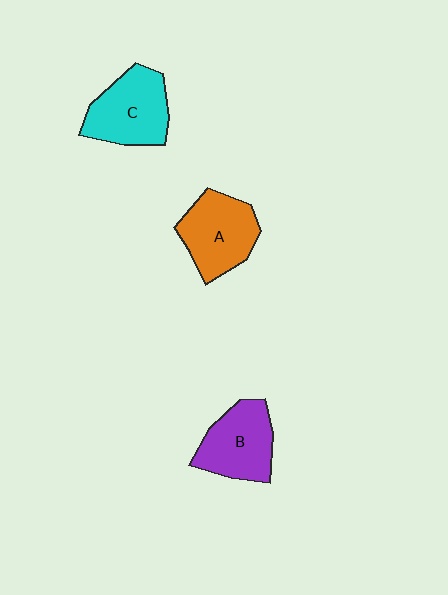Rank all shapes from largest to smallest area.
From largest to smallest: C (cyan), A (orange), B (purple).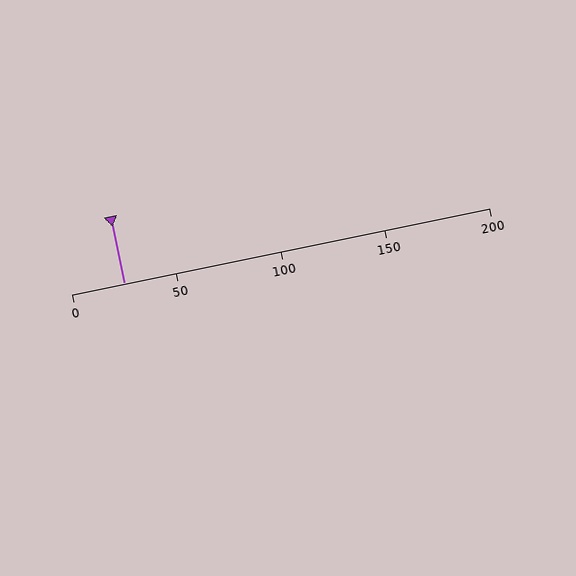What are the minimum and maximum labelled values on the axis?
The axis runs from 0 to 200.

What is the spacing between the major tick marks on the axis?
The major ticks are spaced 50 apart.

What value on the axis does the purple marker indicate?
The marker indicates approximately 25.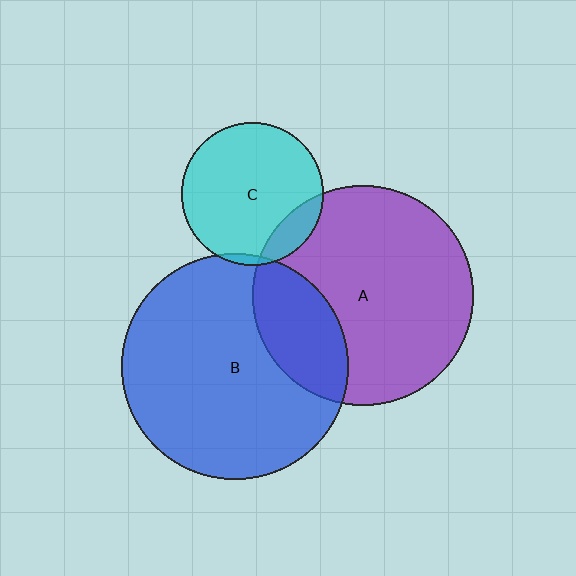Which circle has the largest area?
Circle B (blue).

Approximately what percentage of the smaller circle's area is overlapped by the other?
Approximately 5%.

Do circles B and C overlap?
Yes.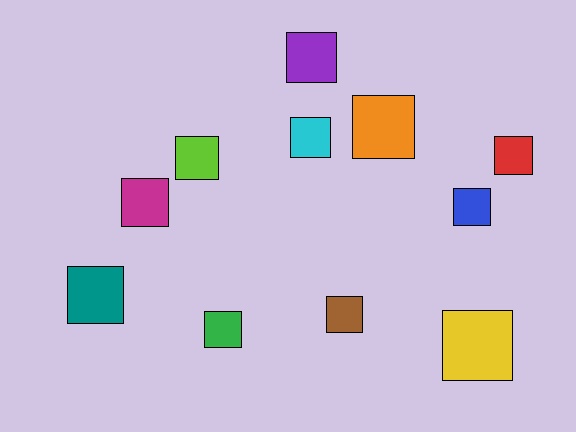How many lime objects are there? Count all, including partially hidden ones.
There is 1 lime object.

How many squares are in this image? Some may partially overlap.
There are 11 squares.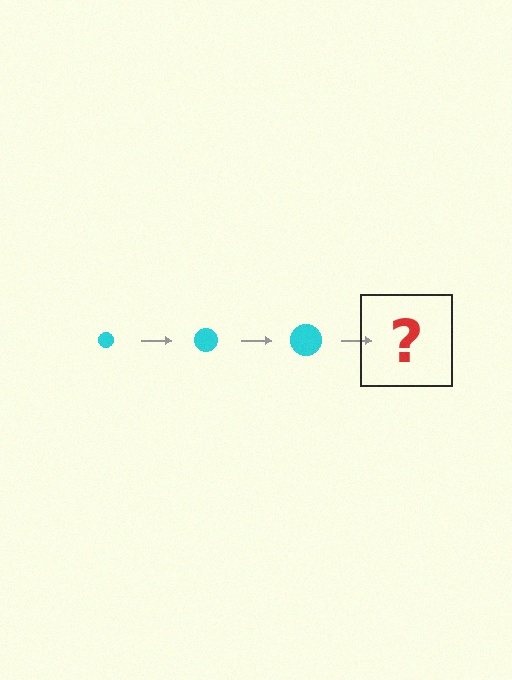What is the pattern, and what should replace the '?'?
The pattern is that the circle gets progressively larger each step. The '?' should be a cyan circle, larger than the previous one.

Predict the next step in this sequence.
The next step is a cyan circle, larger than the previous one.